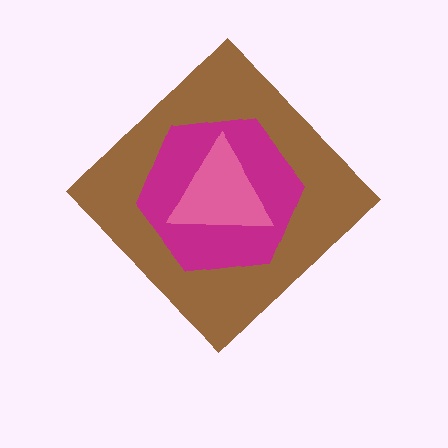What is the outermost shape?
The brown diamond.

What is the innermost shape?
The pink triangle.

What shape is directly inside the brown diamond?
The magenta hexagon.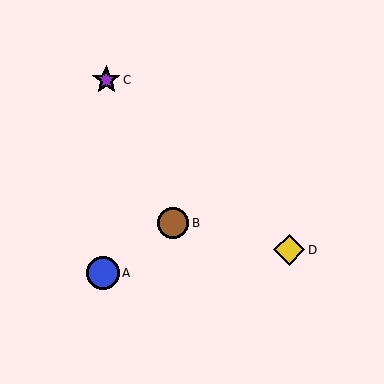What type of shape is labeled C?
Shape C is a purple star.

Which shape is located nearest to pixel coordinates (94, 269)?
The blue circle (labeled A) at (103, 273) is nearest to that location.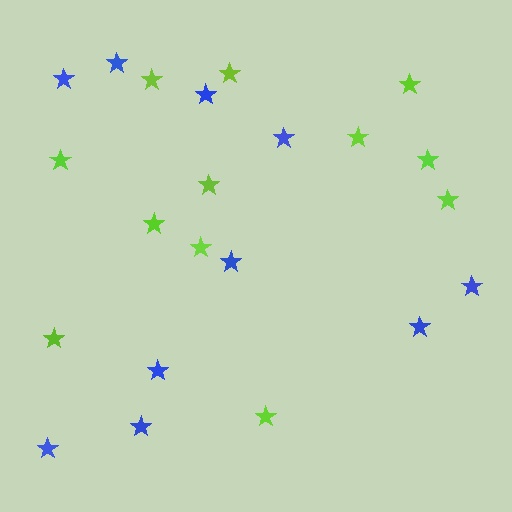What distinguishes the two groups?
There are 2 groups: one group of lime stars (12) and one group of blue stars (10).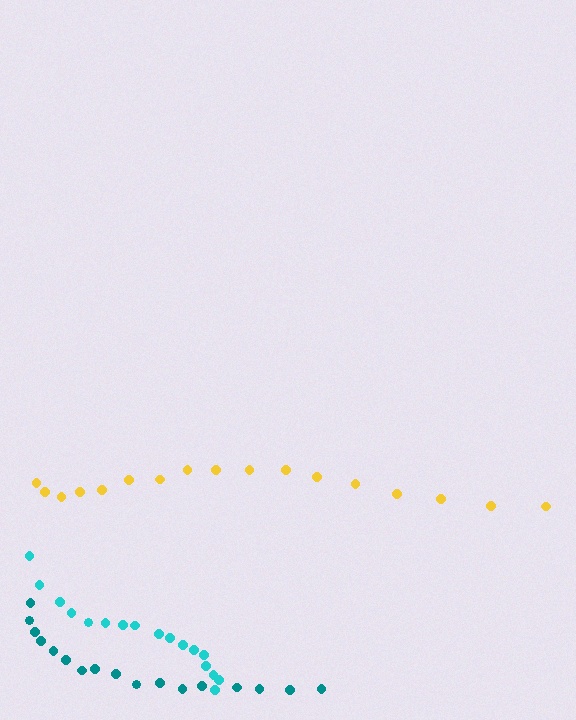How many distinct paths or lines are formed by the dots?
There are 3 distinct paths.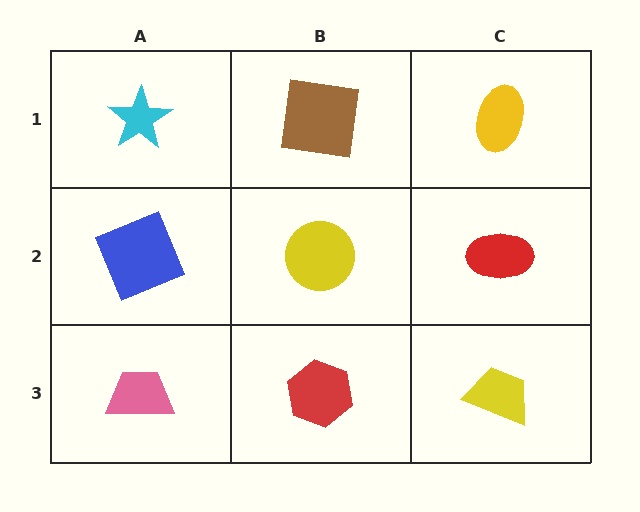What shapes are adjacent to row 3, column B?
A yellow circle (row 2, column B), a pink trapezoid (row 3, column A), a yellow trapezoid (row 3, column C).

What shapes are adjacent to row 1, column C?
A red ellipse (row 2, column C), a brown square (row 1, column B).